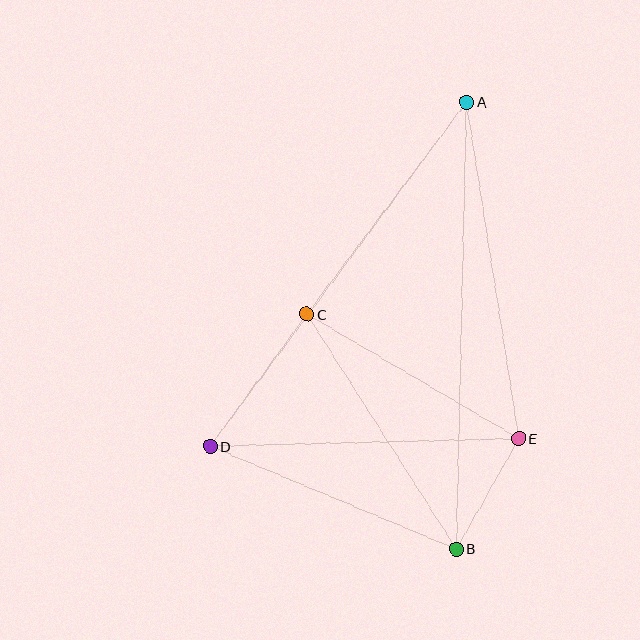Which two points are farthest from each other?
Points A and B are farthest from each other.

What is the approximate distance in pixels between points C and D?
The distance between C and D is approximately 164 pixels.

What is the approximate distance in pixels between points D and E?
The distance between D and E is approximately 309 pixels.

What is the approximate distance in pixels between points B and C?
The distance between B and C is approximately 278 pixels.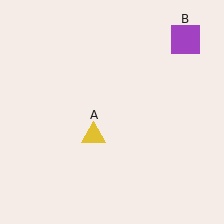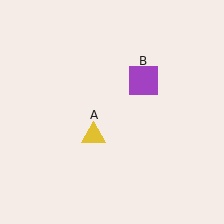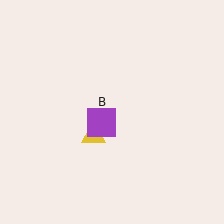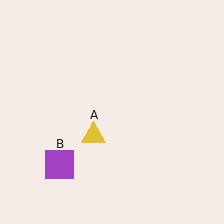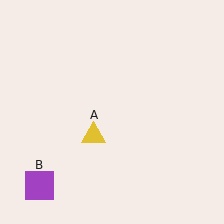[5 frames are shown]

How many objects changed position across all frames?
1 object changed position: purple square (object B).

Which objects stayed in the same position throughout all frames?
Yellow triangle (object A) remained stationary.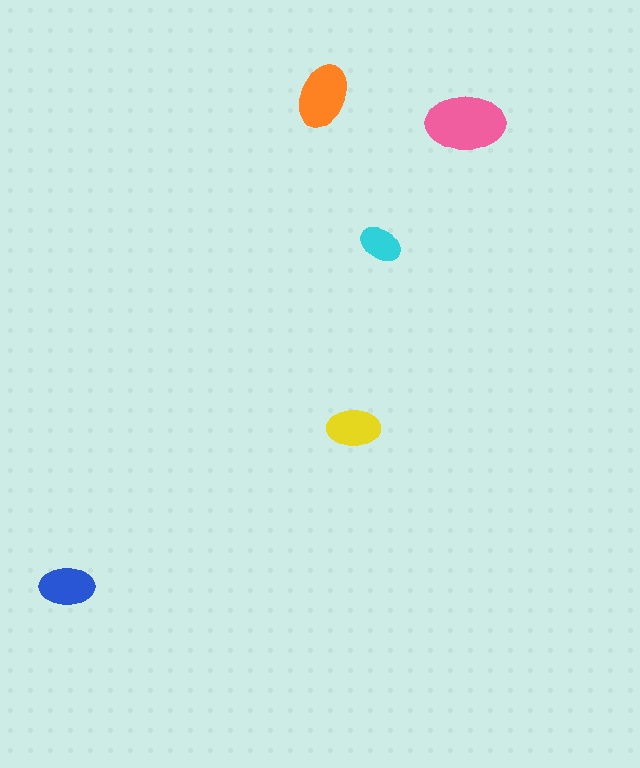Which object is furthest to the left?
The blue ellipse is leftmost.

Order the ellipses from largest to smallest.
the pink one, the orange one, the blue one, the yellow one, the cyan one.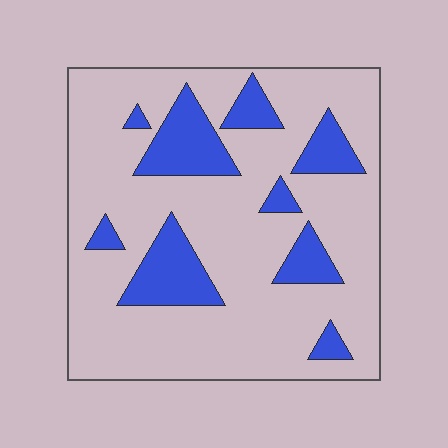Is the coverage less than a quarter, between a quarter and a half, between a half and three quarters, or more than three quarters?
Less than a quarter.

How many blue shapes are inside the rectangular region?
9.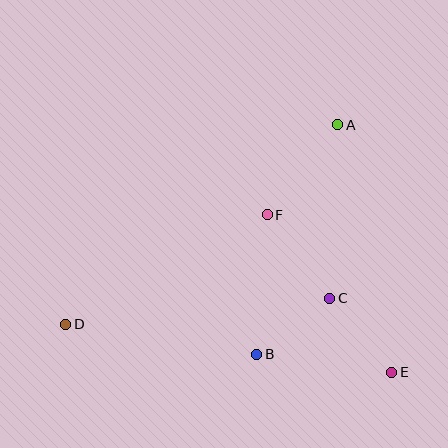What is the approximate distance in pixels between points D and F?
The distance between D and F is approximately 229 pixels.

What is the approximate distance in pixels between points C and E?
The distance between C and E is approximately 96 pixels.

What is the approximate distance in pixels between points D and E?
The distance between D and E is approximately 330 pixels.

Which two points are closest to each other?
Points B and C are closest to each other.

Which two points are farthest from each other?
Points A and D are farthest from each other.